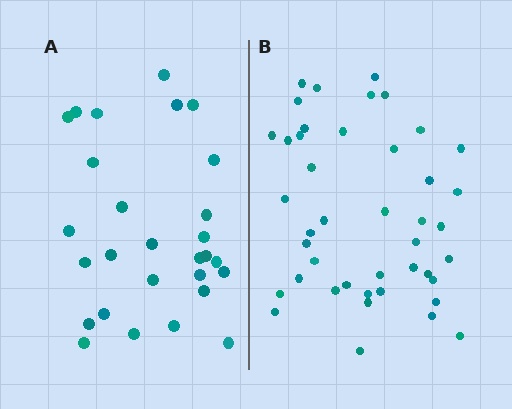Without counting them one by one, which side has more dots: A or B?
Region B (the right region) has more dots.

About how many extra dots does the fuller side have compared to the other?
Region B has approximately 15 more dots than region A.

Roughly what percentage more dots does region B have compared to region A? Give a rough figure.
About 55% more.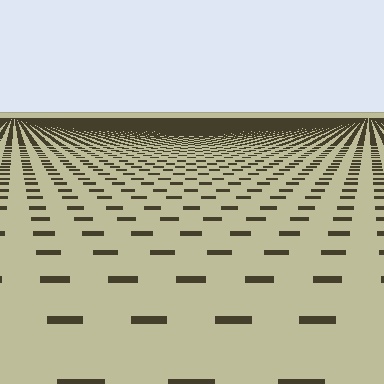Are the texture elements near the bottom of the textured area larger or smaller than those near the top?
Larger. Near the bottom, elements are closer to the viewer and appear at a bigger on-screen size.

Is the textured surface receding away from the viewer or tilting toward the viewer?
The surface is receding away from the viewer. Texture elements get smaller and denser toward the top.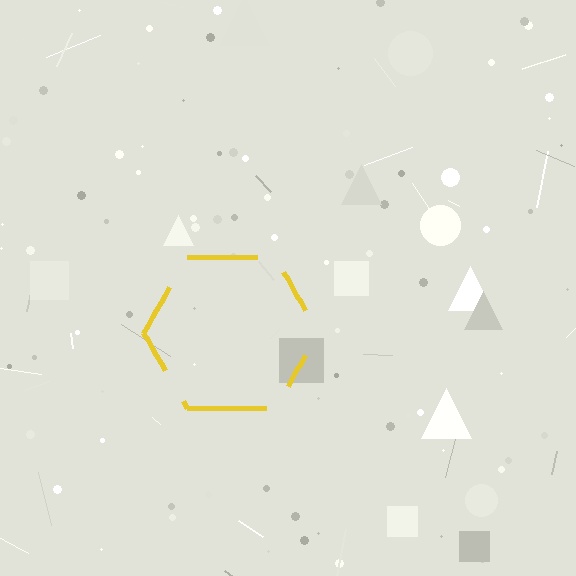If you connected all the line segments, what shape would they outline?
They would outline a hexagon.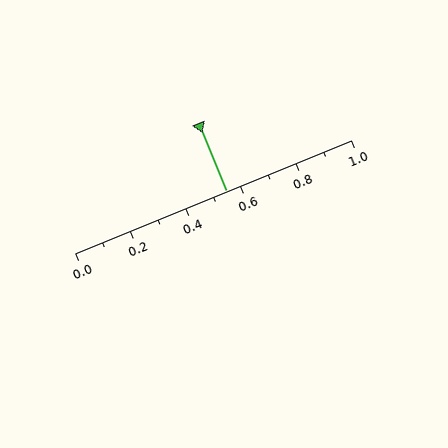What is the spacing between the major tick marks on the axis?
The major ticks are spaced 0.2 apart.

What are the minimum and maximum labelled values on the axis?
The axis runs from 0.0 to 1.0.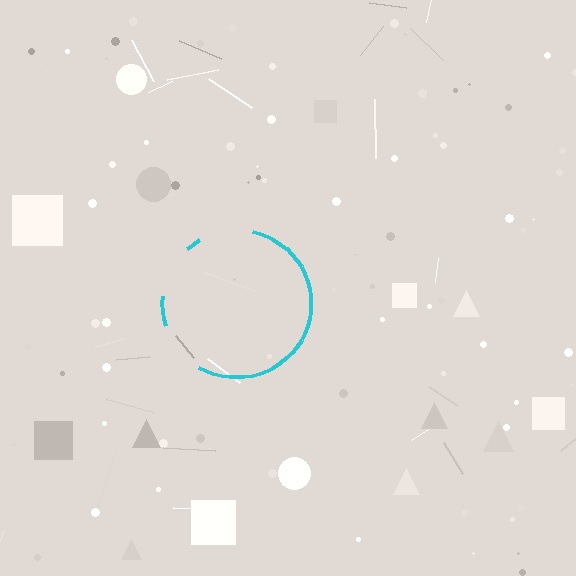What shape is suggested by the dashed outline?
The dashed outline suggests a circle.